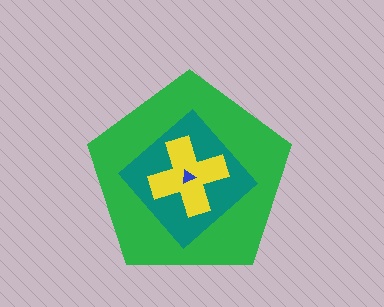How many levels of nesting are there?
4.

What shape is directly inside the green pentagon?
The teal diamond.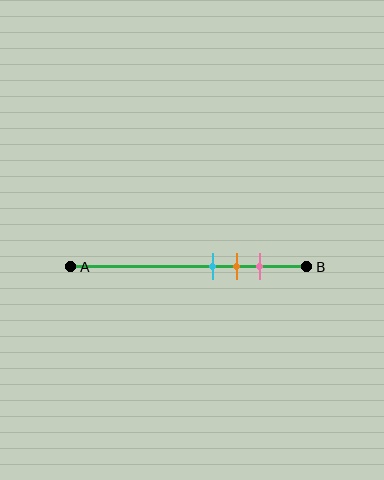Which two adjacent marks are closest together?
The cyan and orange marks are the closest adjacent pair.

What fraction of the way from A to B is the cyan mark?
The cyan mark is approximately 60% (0.6) of the way from A to B.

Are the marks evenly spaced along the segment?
Yes, the marks are approximately evenly spaced.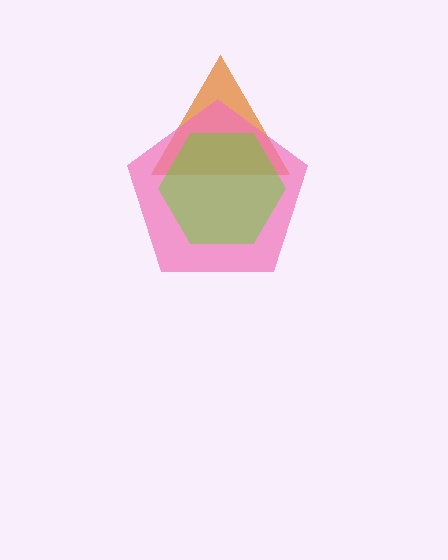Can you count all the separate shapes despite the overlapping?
Yes, there are 3 separate shapes.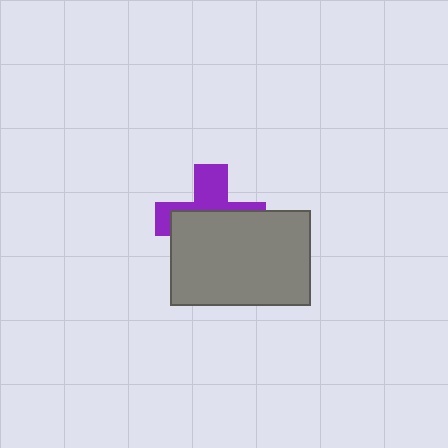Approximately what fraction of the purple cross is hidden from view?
Roughly 60% of the purple cross is hidden behind the gray rectangle.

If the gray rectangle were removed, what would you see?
You would see the complete purple cross.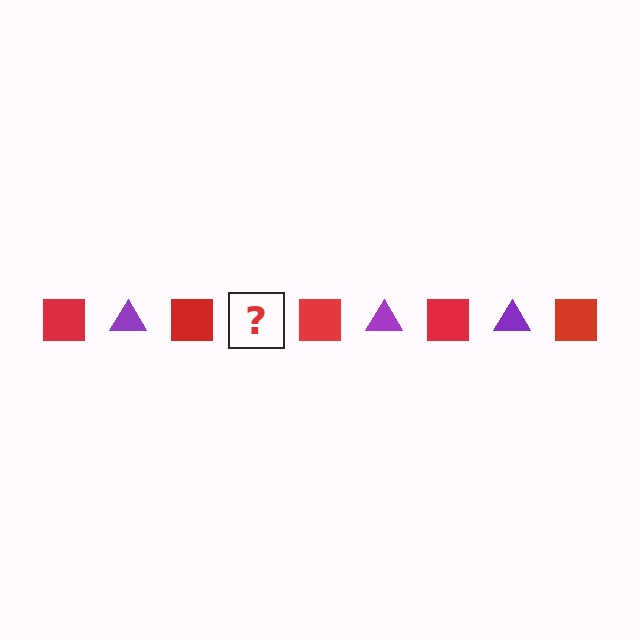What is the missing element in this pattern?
The missing element is a purple triangle.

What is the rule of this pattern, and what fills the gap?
The rule is that the pattern alternates between red square and purple triangle. The gap should be filled with a purple triangle.